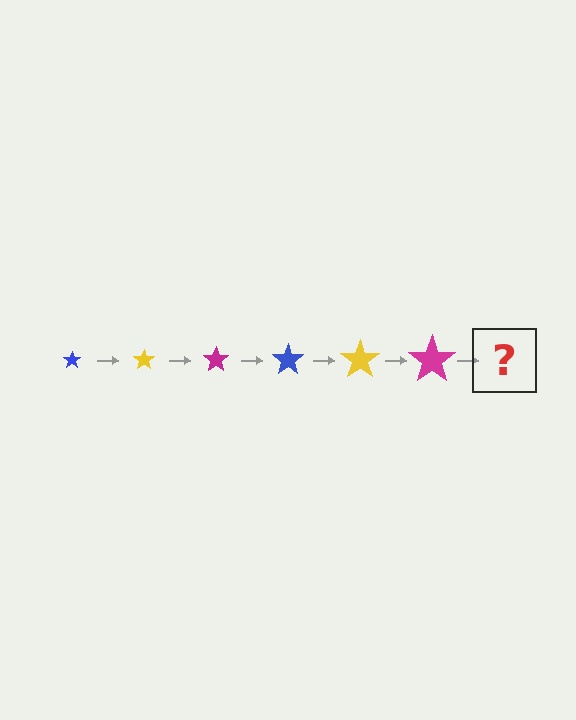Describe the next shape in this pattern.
It should be a blue star, larger than the previous one.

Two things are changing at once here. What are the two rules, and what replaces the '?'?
The two rules are that the star grows larger each step and the color cycles through blue, yellow, and magenta. The '?' should be a blue star, larger than the previous one.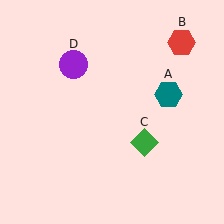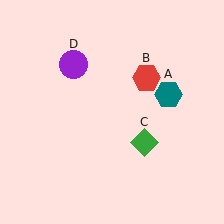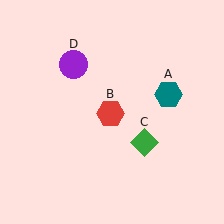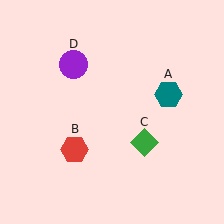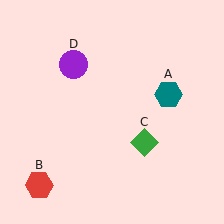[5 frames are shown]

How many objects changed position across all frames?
1 object changed position: red hexagon (object B).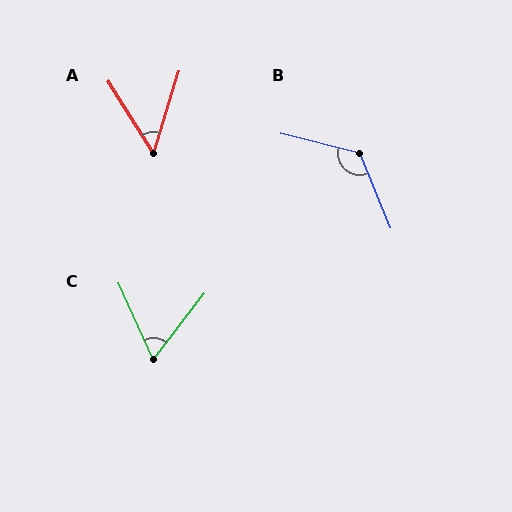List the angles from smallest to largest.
A (49°), C (62°), B (126°).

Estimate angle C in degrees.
Approximately 62 degrees.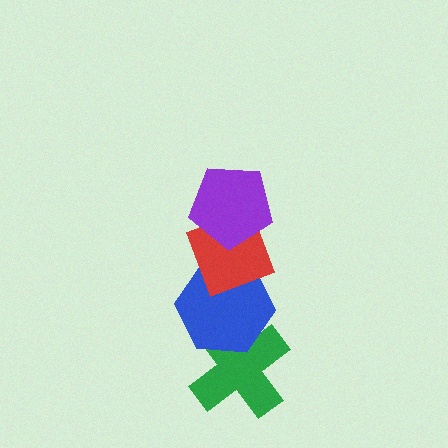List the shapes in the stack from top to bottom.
From top to bottom: the purple pentagon, the red diamond, the blue hexagon, the green cross.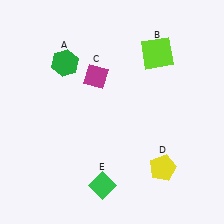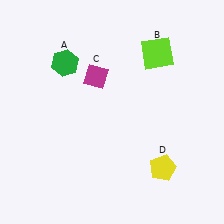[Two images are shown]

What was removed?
The green diamond (E) was removed in Image 2.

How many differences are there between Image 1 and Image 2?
There is 1 difference between the two images.